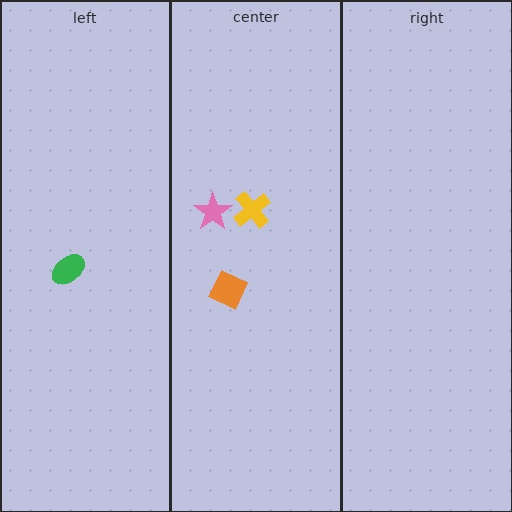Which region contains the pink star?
The center region.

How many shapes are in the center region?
3.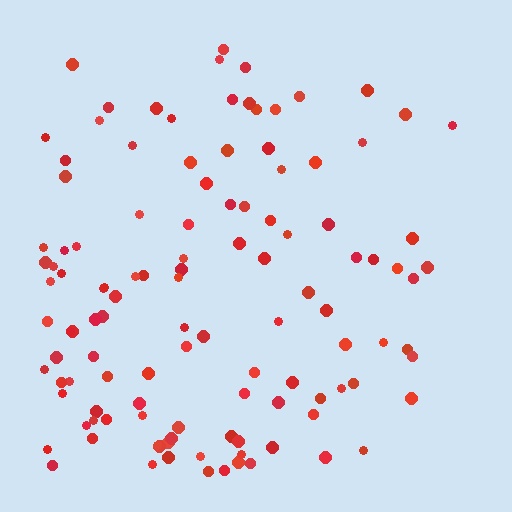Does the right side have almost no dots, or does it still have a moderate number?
Still a moderate number, just noticeably fewer than the left.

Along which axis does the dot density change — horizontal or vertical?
Horizontal.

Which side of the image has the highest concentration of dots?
The left.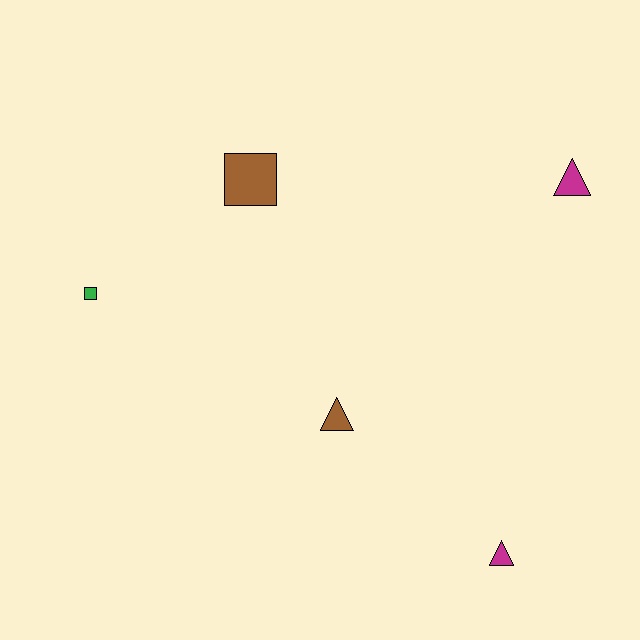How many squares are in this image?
There are 2 squares.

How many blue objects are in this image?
There are no blue objects.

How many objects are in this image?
There are 5 objects.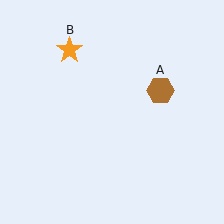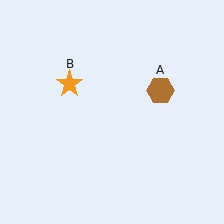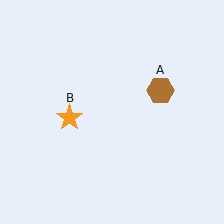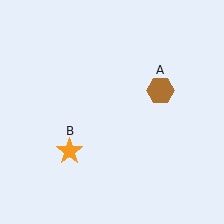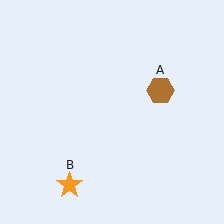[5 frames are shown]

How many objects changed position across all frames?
1 object changed position: orange star (object B).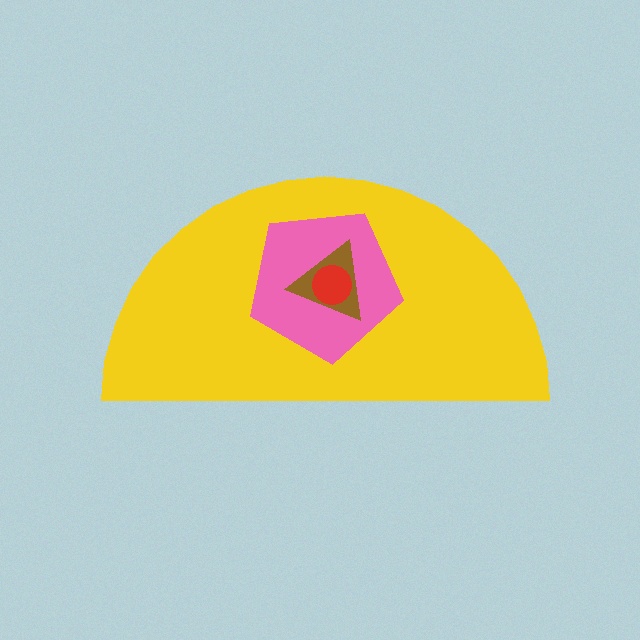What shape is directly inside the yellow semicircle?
The pink pentagon.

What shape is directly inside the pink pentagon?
The brown triangle.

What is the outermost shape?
The yellow semicircle.